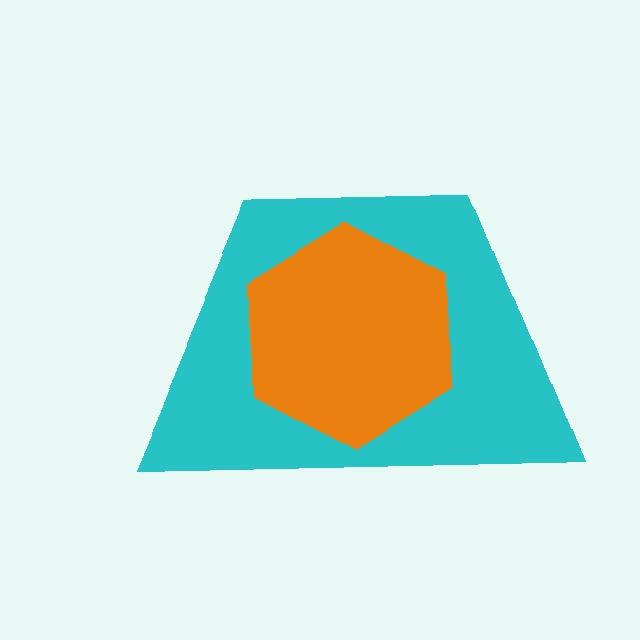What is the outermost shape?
The cyan trapezoid.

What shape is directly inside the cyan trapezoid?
The orange hexagon.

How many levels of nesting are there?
2.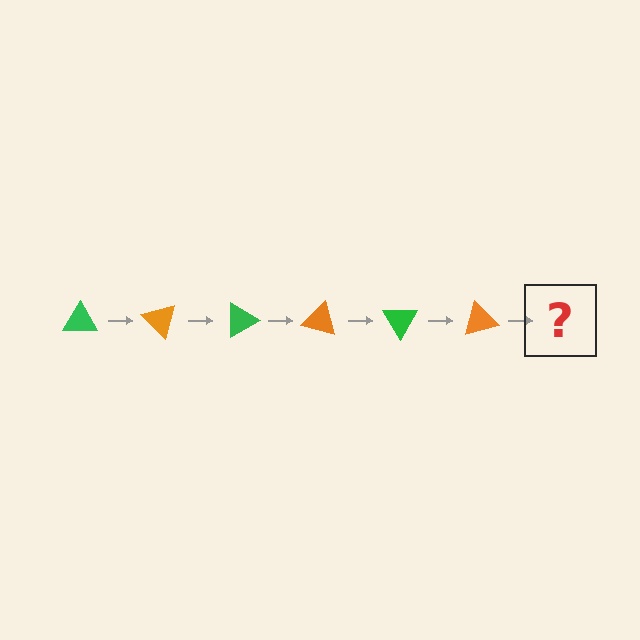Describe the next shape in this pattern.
It should be a green triangle, rotated 270 degrees from the start.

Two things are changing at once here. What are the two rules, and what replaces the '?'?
The two rules are that it rotates 45 degrees each step and the color cycles through green and orange. The '?' should be a green triangle, rotated 270 degrees from the start.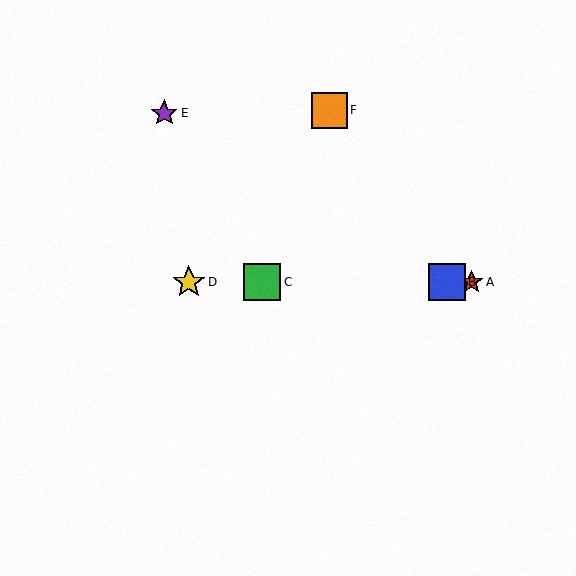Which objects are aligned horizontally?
Objects A, B, C, D are aligned horizontally.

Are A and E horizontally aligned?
No, A is at y≈282 and E is at y≈113.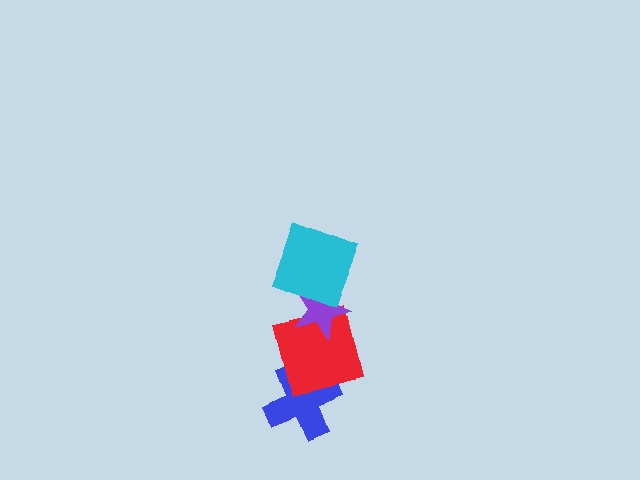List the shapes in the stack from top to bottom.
From top to bottom: the cyan square, the purple star, the red square, the blue cross.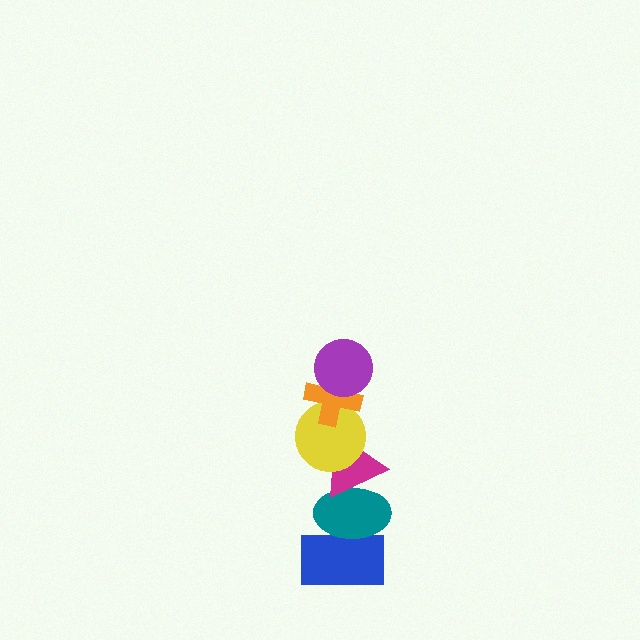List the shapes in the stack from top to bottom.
From top to bottom: the purple circle, the orange cross, the yellow circle, the magenta triangle, the teal ellipse, the blue rectangle.